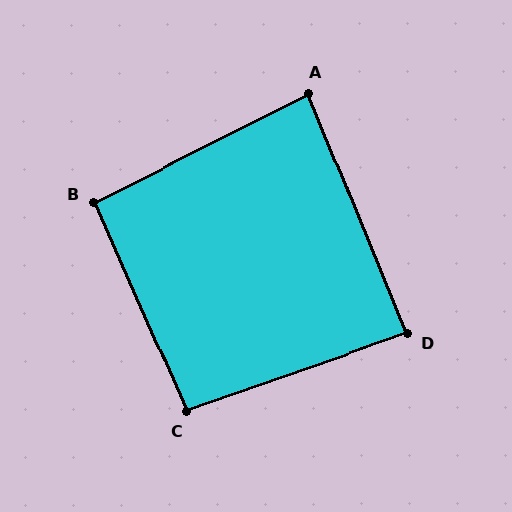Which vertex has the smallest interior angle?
A, at approximately 86 degrees.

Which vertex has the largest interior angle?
C, at approximately 94 degrees.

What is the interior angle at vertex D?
Approximately 87 degrees (approximately right).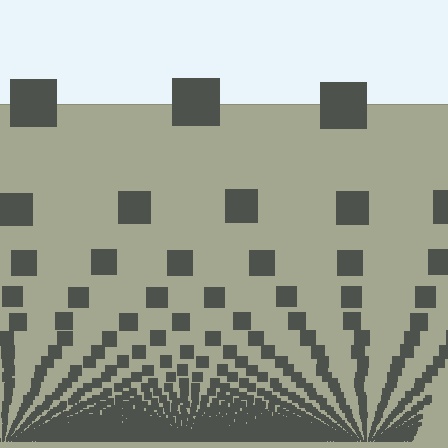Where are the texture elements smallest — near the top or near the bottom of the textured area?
Near the bottom.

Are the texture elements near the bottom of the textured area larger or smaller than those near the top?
Smaller. The gradient is inverted — elements near the bottom are smaller and denser.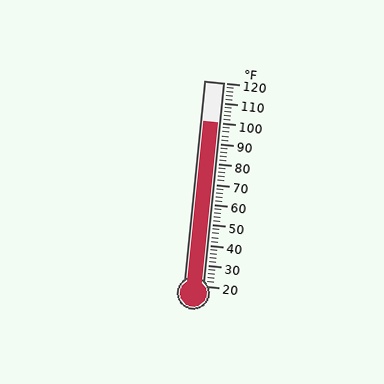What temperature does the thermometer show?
The thermometer shows approximately 100°F.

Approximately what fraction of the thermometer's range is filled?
The thermometer is filled to approximately 80% of its range.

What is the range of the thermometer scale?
The thermometer scale ranges from 20°F to 120°F.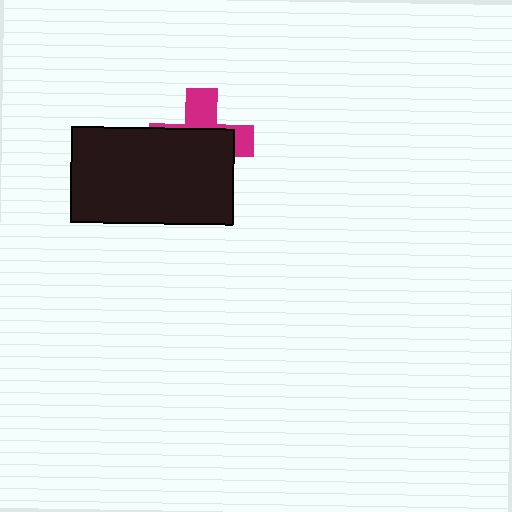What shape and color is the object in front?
The object in front is a black rectangle.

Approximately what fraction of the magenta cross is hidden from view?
Roughly 63% of the magenta cross is hidden behind the black rectangle.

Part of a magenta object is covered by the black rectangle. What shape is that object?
It is a cross.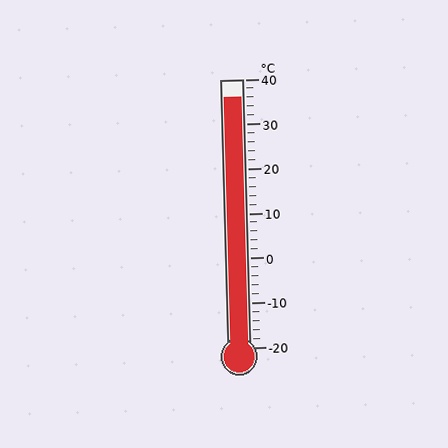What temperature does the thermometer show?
The thermometer shows approximately 36°C.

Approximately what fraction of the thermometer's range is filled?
The thermometer is filled to approximately 95% of its range.